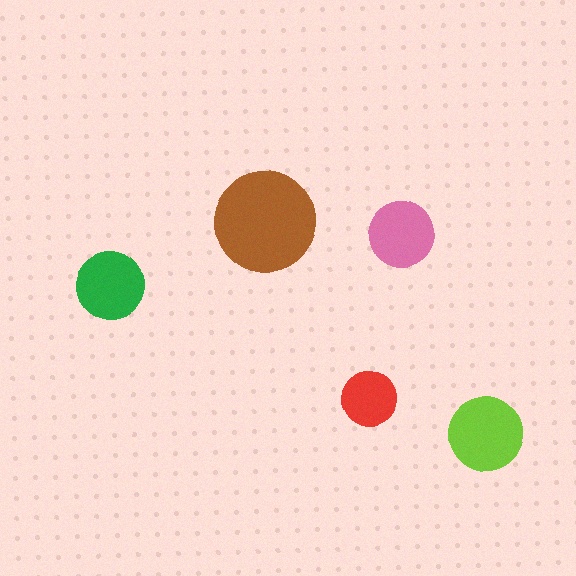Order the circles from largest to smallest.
the brown one, the lime one, the green one, the pink one, the red one.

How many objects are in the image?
There are 5 objects in the image.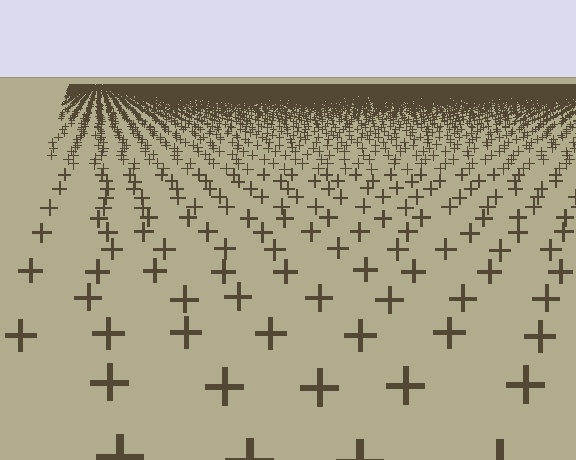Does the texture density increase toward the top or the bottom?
Density increases toward the top.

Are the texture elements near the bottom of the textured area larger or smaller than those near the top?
Larger. Near the bottom, elements are closer to the viewer and appear at a bigger on-screen size.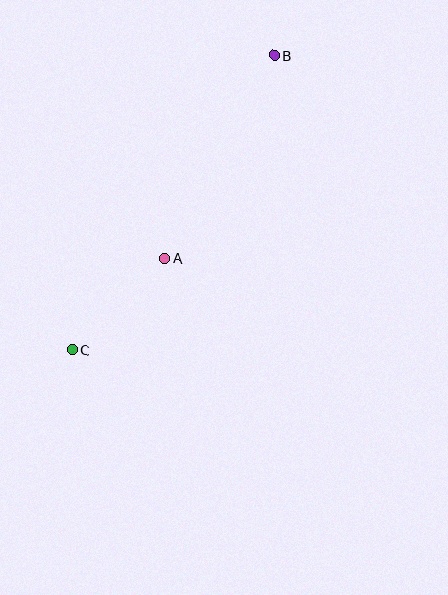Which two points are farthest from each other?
Points B and C are farthest from each other.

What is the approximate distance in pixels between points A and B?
The distance between A and B is approximately 230 pixels.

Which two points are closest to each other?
Points A and C are closest to each other.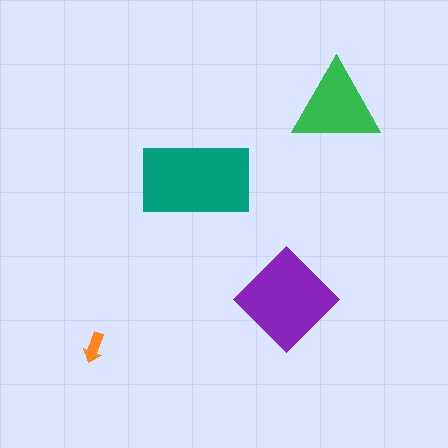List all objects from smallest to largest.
The orange arrow, the green triangle, the purple diamond, the teal rectangle.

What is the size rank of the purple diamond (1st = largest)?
2nd.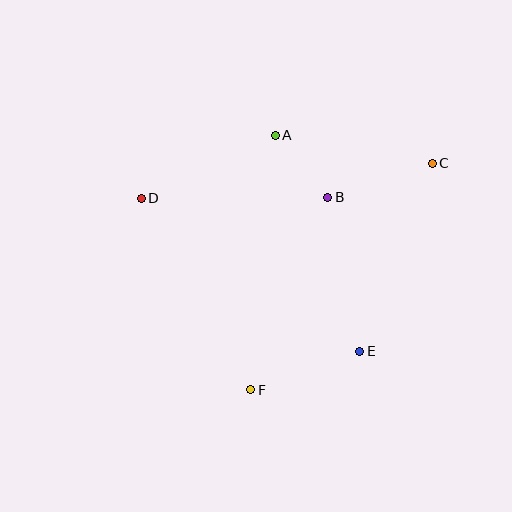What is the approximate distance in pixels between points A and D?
The distance between A and D is approximately 148 pixels.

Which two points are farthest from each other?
Points C and D are farthest from each other.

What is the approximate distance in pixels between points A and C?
The distance between A and C is approximately 159 pixels.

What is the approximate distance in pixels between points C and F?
The distance between C and F is approximately 290 pixels.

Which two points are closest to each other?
Points A and B are closest to each other.